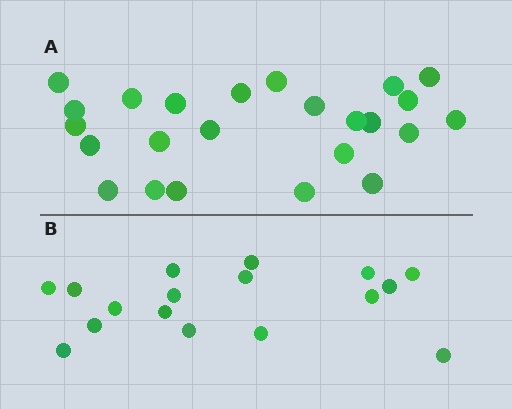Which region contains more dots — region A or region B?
Region A (the top region) has more dots.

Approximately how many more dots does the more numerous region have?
Region A has roughly 8 or so more dots than region B.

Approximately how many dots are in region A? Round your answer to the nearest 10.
About 20 dots. (The exact count is 24, which rounds to 20.)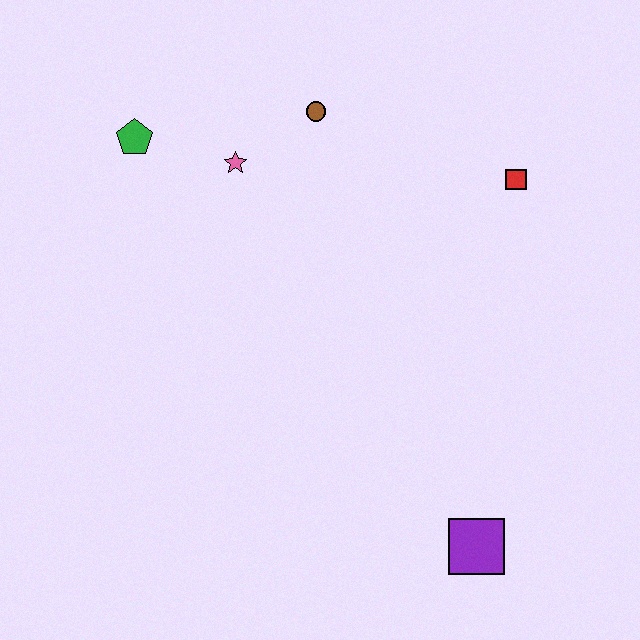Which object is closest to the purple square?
The red square is closest to the purple square.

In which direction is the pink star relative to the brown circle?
The pink star is to the left of the brown circle.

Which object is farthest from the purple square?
The green pentagon is farthest from the purple square.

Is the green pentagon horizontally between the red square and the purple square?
No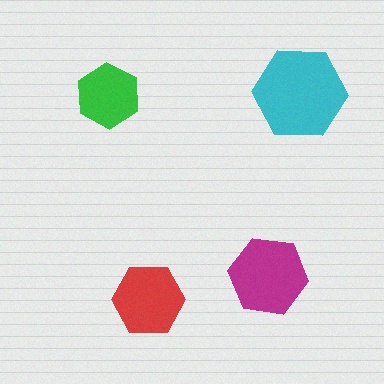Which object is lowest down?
The red hexagon is bottommost.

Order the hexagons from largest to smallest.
the cyan one, the magenta one, the red one, the green one.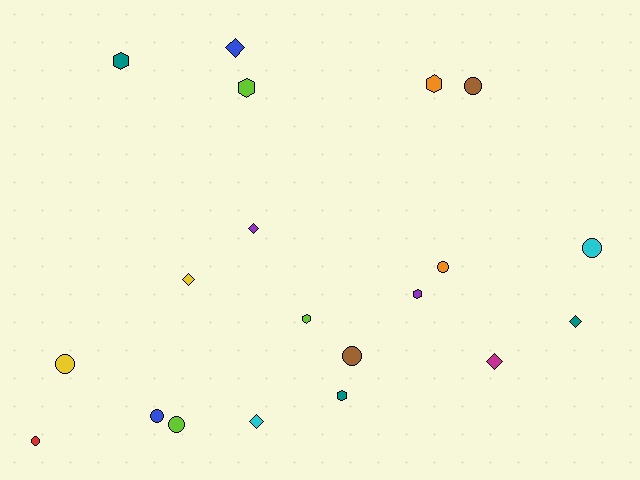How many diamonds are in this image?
There are 6 diamonds.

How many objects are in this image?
There are 20 objects.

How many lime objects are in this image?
There are 3 lime objects.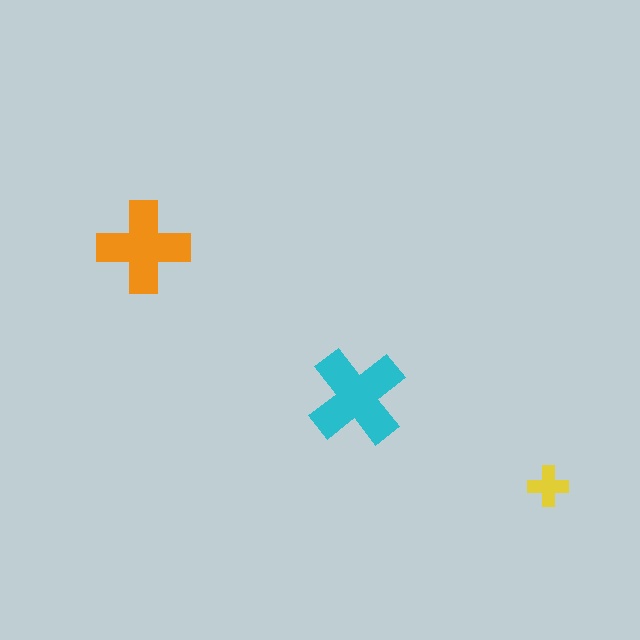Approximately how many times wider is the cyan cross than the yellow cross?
About 2.5 times wider.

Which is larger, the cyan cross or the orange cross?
The cyan one.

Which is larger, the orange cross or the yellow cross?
The orange one.